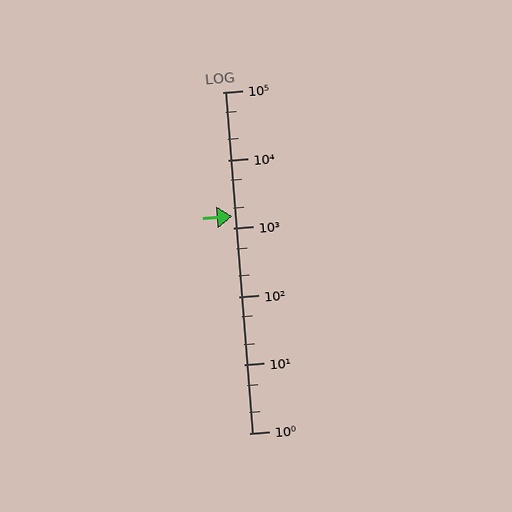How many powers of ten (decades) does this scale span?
The scale spans 5 decades, from 1 to 100000.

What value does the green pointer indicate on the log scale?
The pointer indicates approximately 1500.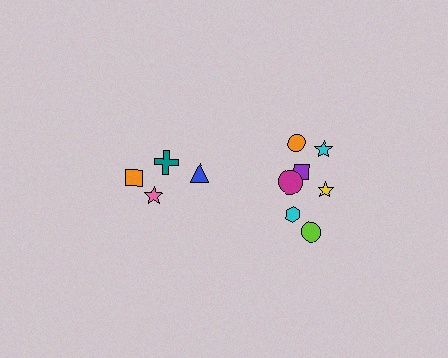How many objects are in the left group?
There are 4 objects.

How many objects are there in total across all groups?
There are 11 objects.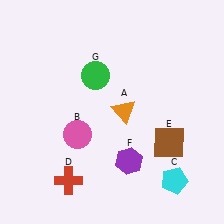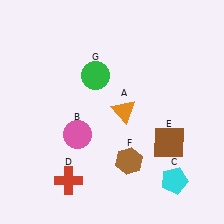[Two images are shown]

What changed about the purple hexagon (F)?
In Image 1, F is purple. In Image 2, it changed to brown.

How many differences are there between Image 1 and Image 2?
There is 1 difference between the two images.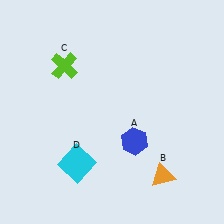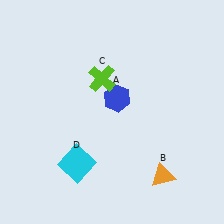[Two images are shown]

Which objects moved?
The objects that moved are: the blue hexagon (A), the lime cross (C).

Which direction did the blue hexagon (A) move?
The blue hexagon (A) moved up.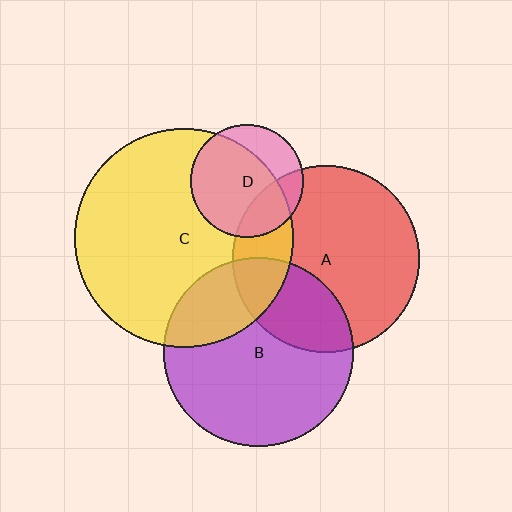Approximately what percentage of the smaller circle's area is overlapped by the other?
Approximately 20%.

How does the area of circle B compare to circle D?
Approximately 2.8 times.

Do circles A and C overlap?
Yes.